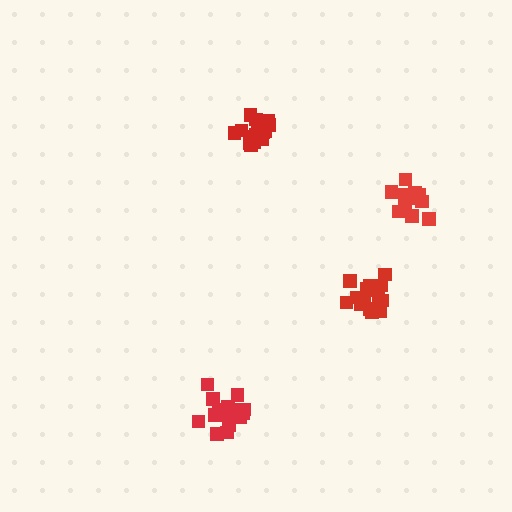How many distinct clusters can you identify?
There are 4 distinct clusters.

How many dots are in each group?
Group 1: 12 dots, Group 2: 15 dots, Group 3: 15 dots, Group 4: 15 dots (57 total).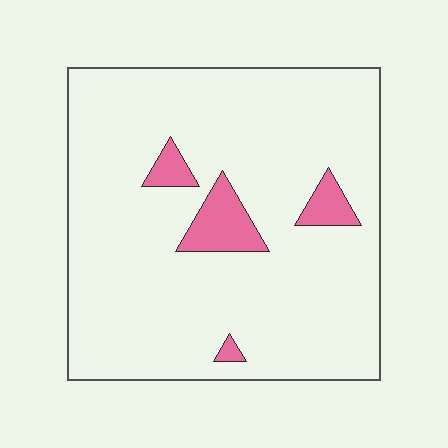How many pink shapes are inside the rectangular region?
4.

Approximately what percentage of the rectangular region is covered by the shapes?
Approximately 10%.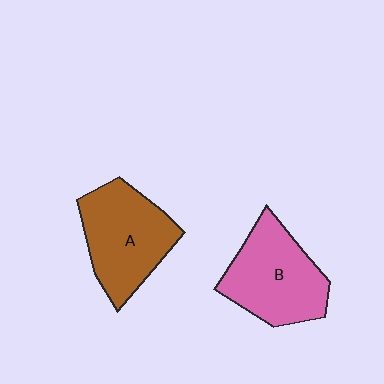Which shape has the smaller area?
Shape A (brown).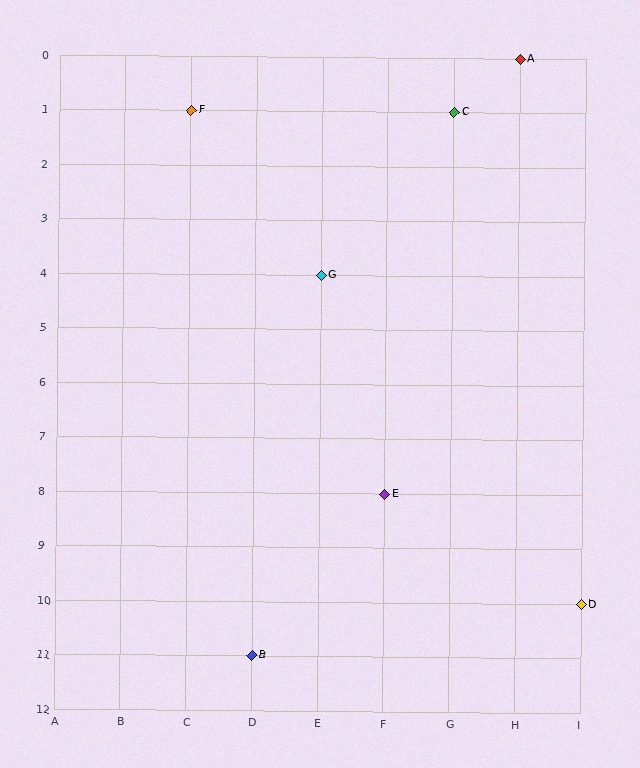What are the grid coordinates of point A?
Point A is at grid coordinates (H, 0).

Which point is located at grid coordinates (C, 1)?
Point F is at (C, 1).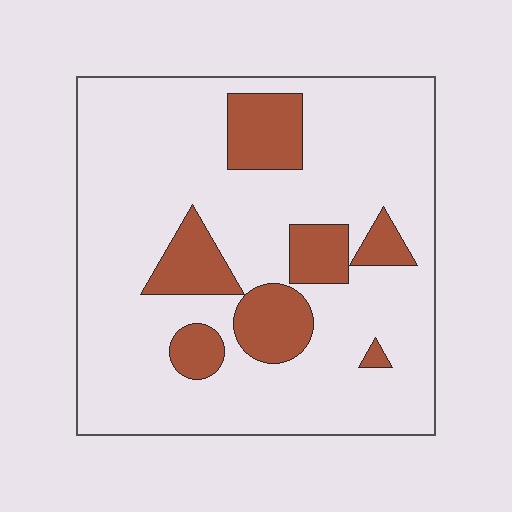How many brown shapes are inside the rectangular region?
7.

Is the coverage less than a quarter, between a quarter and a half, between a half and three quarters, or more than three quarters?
Less than a quarter.